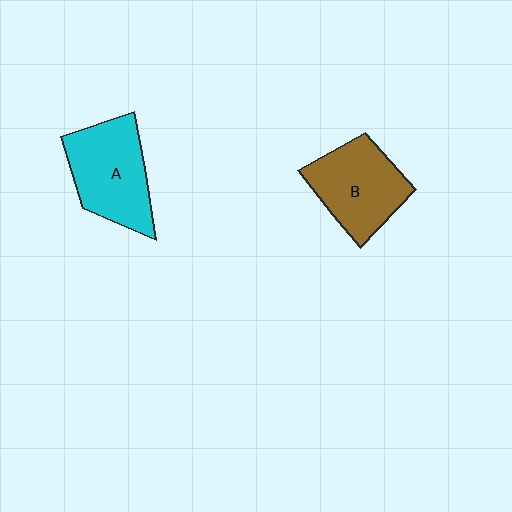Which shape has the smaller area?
Shape B (brown).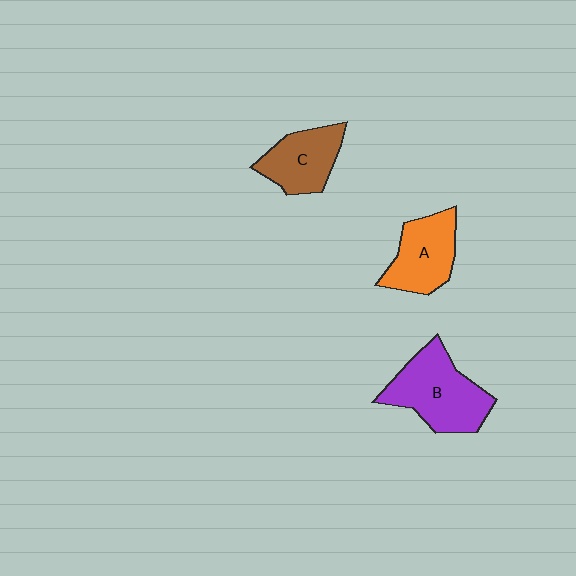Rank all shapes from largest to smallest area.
From largest to smallest: B (purple), A (orange), C (brown).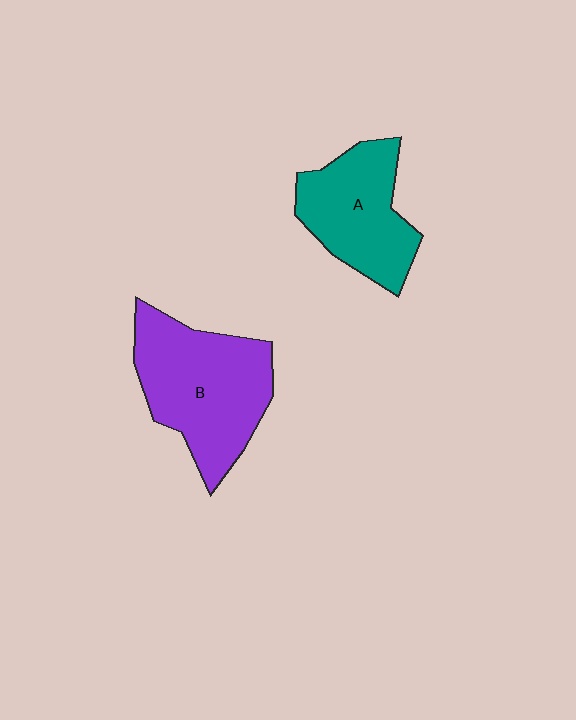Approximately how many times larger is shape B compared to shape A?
Approximately 1.3 times.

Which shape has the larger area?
Shape B (purple).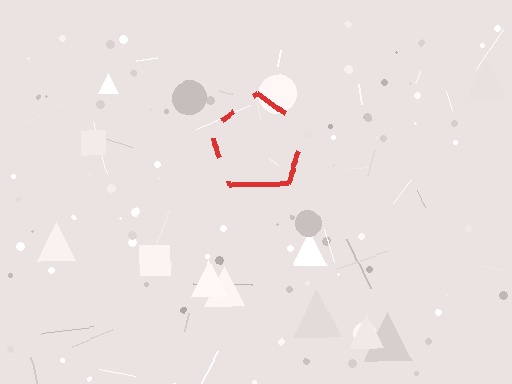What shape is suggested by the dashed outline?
The dashed outline suggests a pentagon.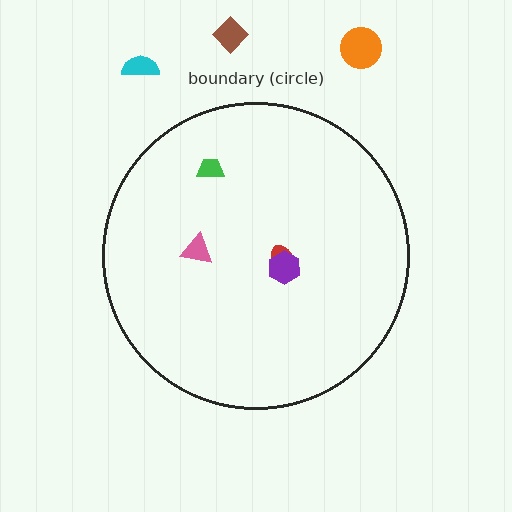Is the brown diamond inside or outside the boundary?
Outside.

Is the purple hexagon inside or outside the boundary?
Inside.